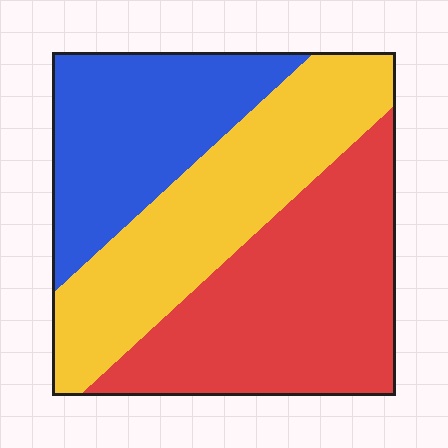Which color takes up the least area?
Blue, at roughly 25%.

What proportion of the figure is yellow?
Yellow takes up between a quarter and a half of the figure.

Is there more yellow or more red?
Red.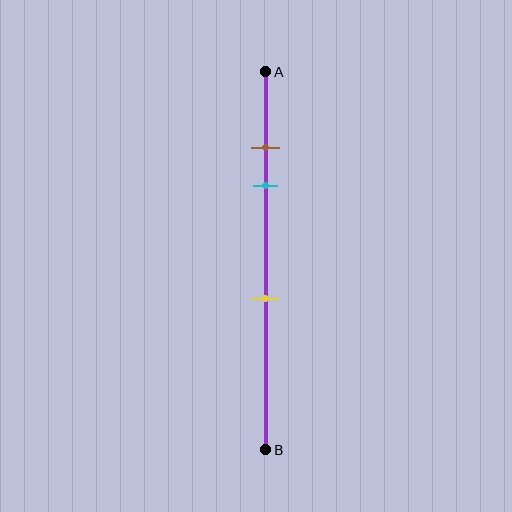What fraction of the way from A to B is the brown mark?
The brown mark is approximately 20% (0.2) of the way from A to B.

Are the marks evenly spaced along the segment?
No, the marks are not evenly spaced.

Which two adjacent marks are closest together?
The brown and cyan marks are the closest adjacent pair.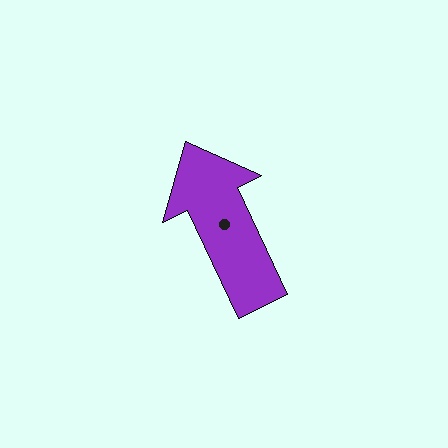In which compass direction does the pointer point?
Northwest.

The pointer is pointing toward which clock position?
Roughly 11 o'clock.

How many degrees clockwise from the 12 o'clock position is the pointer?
Approximately 335 degrees.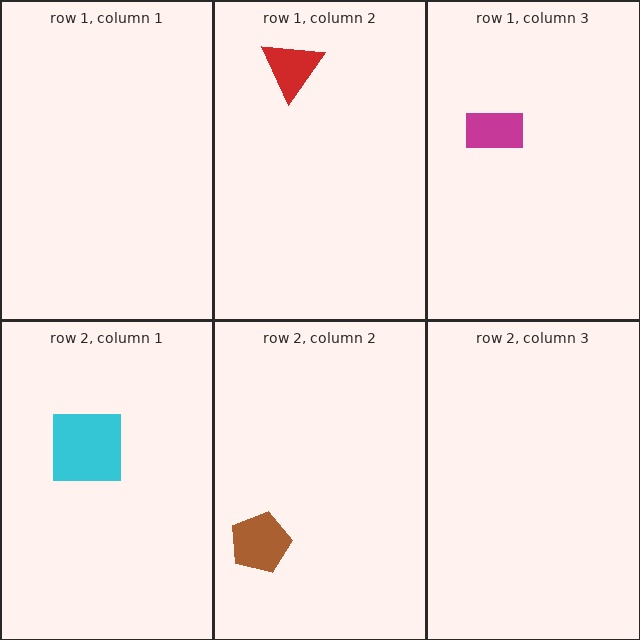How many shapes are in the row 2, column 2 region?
1.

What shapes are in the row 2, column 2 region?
The brown pentagon.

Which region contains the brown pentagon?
The row 2, column 2 region.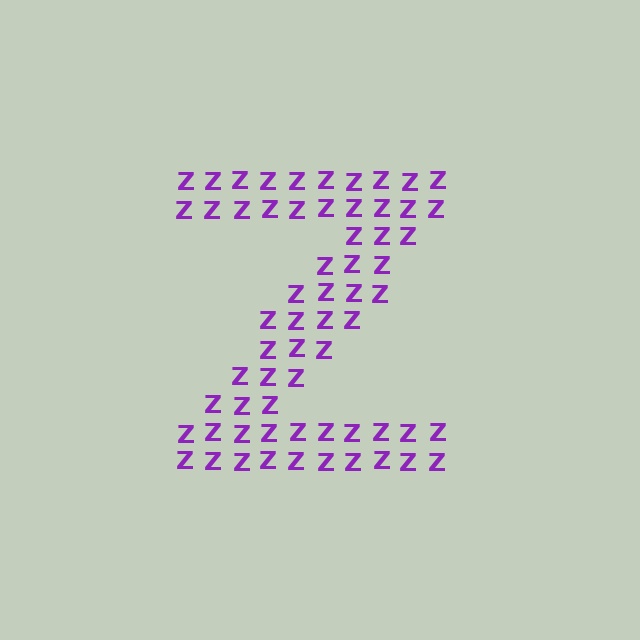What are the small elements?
The small elements are letter Z's.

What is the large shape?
The large shape is the letter Z.